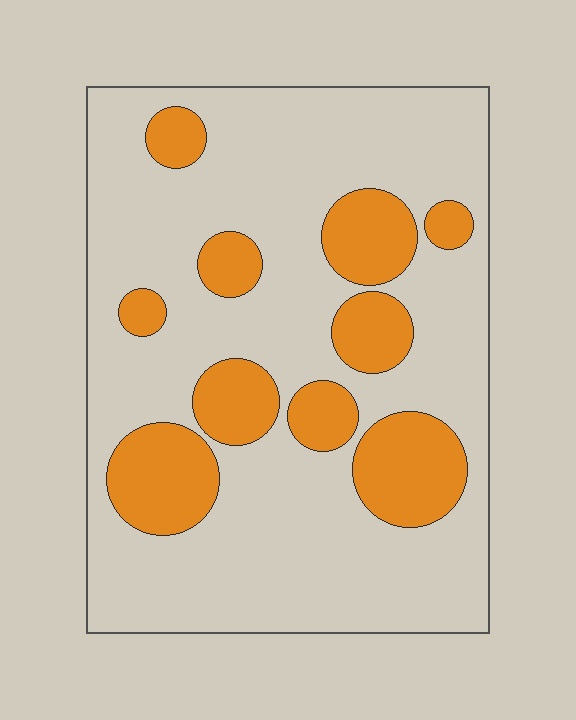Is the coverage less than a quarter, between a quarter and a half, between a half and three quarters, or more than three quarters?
Less than a quarter.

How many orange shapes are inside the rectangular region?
10.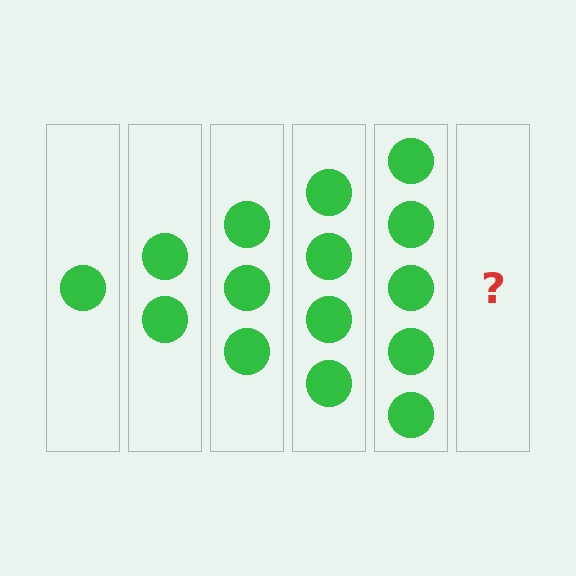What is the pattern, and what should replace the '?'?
The pattern is that each step adds one more circle. The '?' should be 6 circles.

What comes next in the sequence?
The next element should be 6 circles.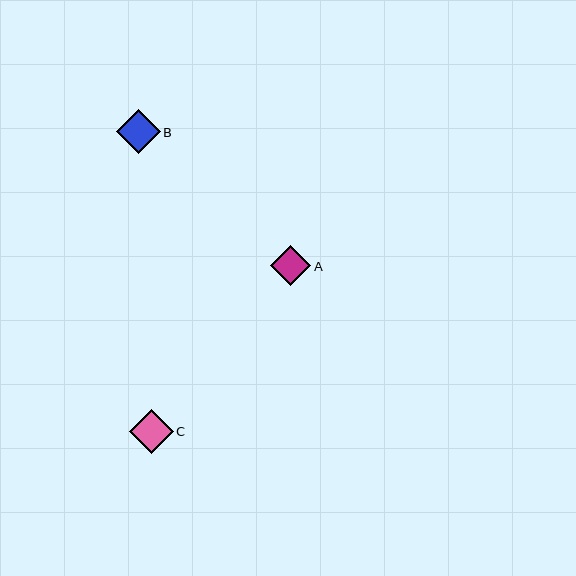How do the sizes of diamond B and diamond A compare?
Diamond B and diamond A are approximately the same size.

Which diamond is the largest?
Diamond C is the largest with a size of approximately 44 pixels.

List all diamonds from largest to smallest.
From largest to smallest: C, B, A.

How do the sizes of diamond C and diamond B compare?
Diamond C and diamond B are approximately the same size.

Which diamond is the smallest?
Diamond A is the smallest with a size of approximately 40 pixels.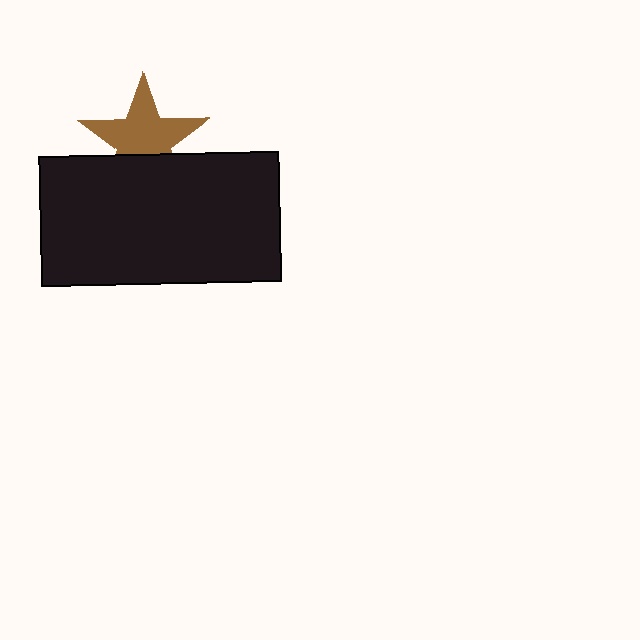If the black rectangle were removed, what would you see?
You would see the complete brown star.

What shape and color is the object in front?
The object in front is a black rectangle.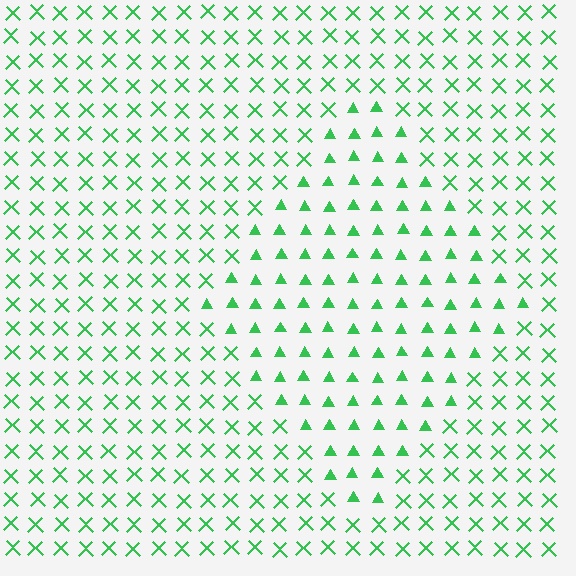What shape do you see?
I see a diamond.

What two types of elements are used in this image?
The image uses triangles inside the diamond region and X marks outside it.